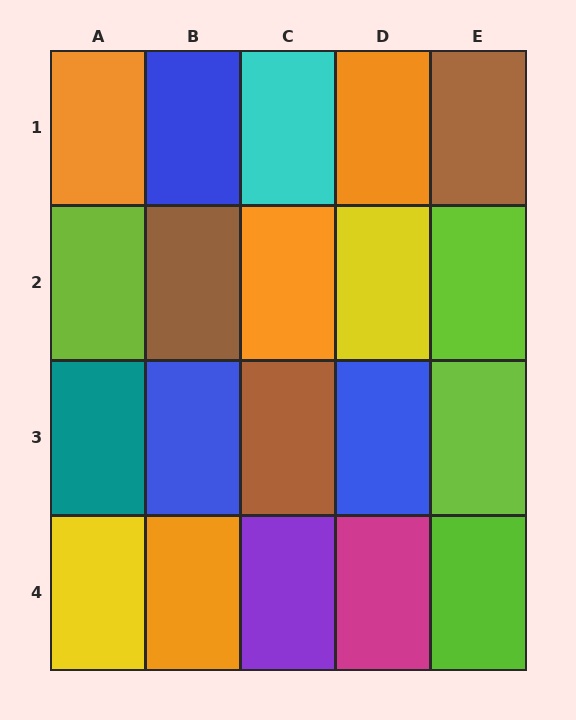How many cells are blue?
3 cells are blue.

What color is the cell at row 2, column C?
Orange.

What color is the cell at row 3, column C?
Brown.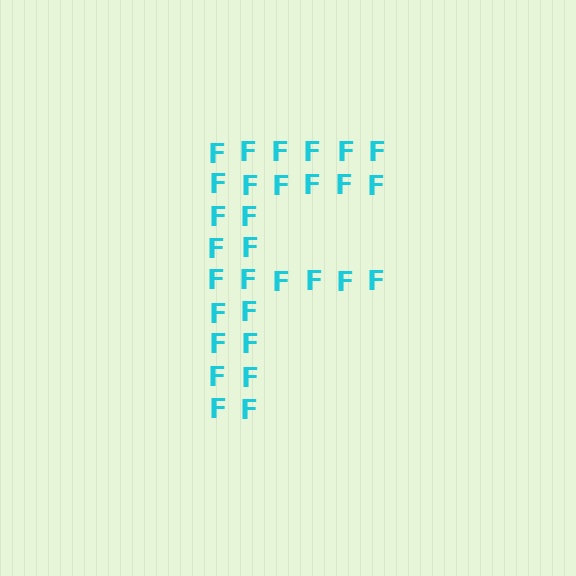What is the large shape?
The large shape is the letter F.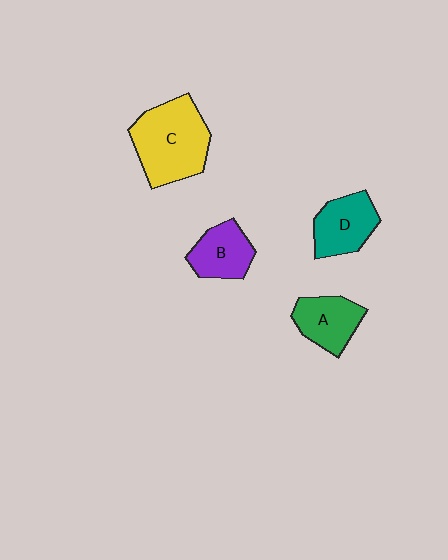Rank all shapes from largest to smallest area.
From largest to smallest: C (yellow), D (teal), A (green), B (purple).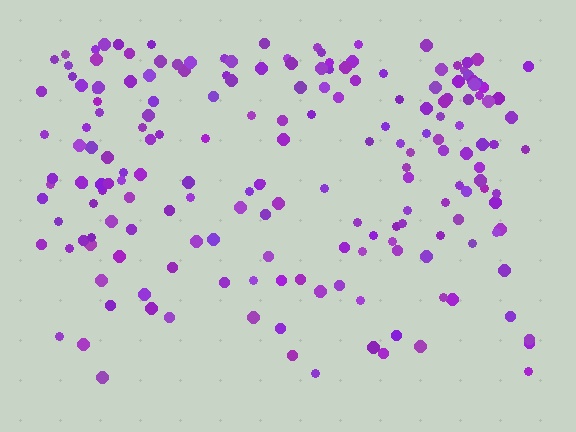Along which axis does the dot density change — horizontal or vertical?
Vertical.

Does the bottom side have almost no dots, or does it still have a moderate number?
Still a moderate number, just noticeably fewer than the top.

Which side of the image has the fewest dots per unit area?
The bottom.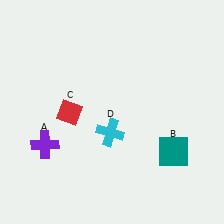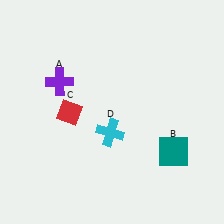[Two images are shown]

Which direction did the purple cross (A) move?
The purple cross (A) moved up.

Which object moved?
The purple cross (A) moved up.